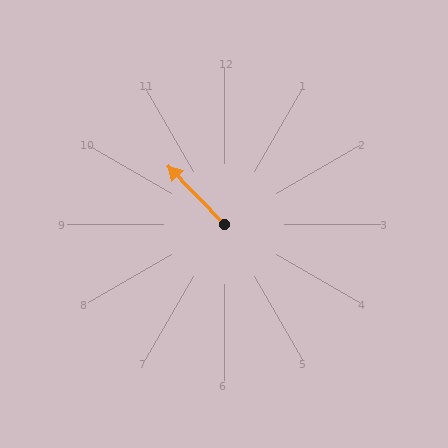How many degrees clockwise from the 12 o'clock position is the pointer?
Approximately 316 degrees.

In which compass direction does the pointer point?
Northwest.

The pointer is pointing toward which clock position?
Roughly 11 o'clock.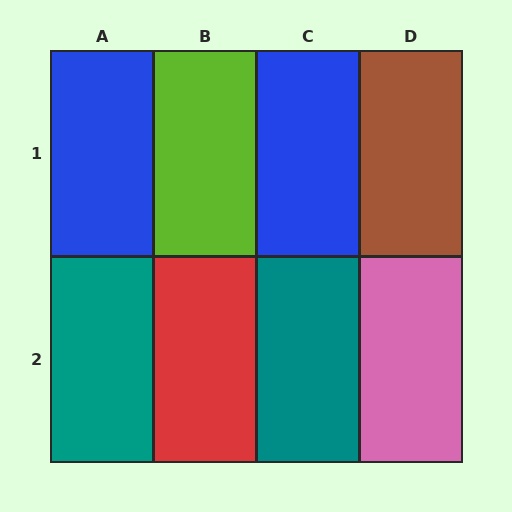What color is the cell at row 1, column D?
Brown.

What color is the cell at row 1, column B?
Lime.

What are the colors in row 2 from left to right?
Teal, red, teal, pink.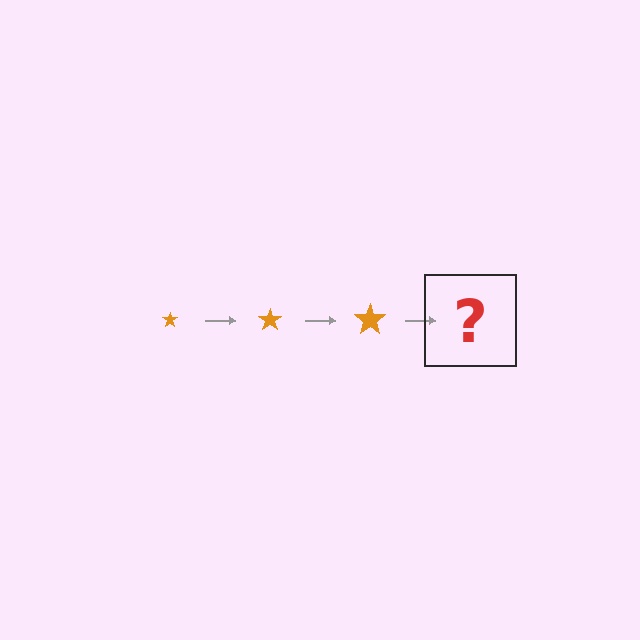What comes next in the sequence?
The next element should be an orange star, larger than the previous one.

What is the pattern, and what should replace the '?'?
The pattern is that the star gets progressively larger each step. The '?' should be an orange star, larger than the previous one.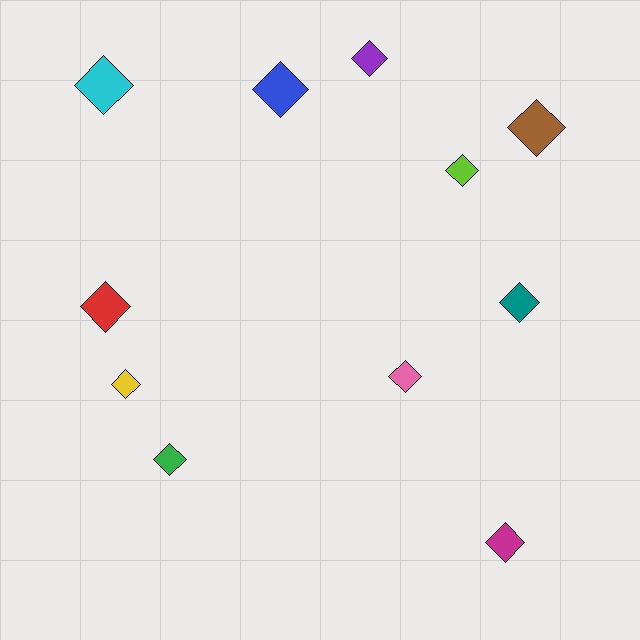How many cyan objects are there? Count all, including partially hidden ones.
There is 1 cyan object.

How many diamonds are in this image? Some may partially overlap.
There are 11 diamonds.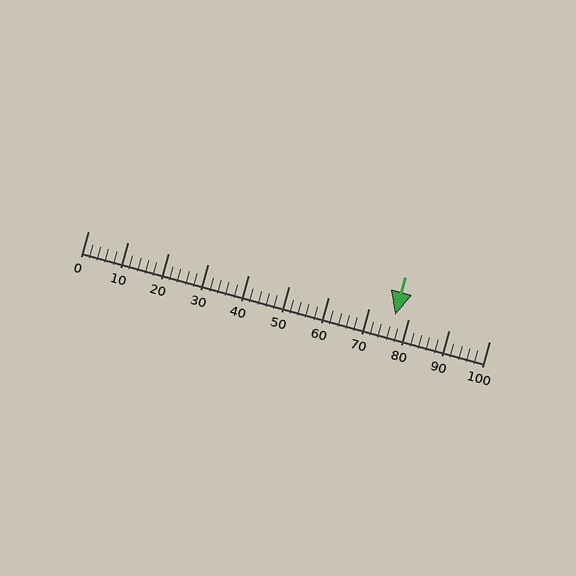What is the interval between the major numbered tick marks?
The major tick marks are spaced 10 units apart.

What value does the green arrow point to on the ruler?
The green arrow points to approximately 76.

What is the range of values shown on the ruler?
The ruler shows values from 0 to 100.